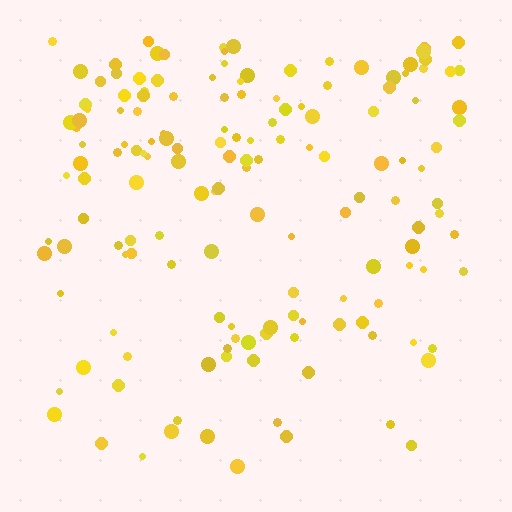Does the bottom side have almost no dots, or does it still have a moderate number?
Still a moderate number, just noticeably fewer than the top.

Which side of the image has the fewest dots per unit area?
The bottom.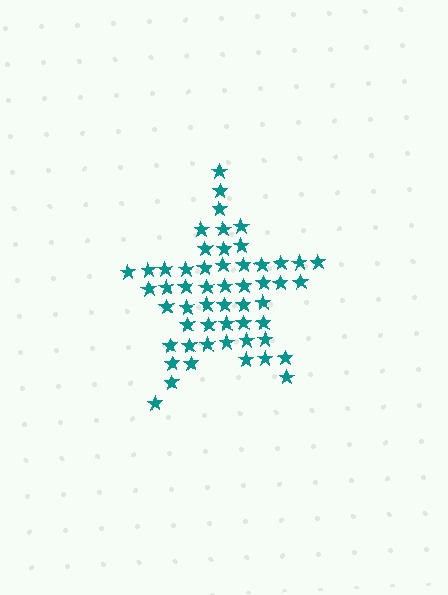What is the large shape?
The large shape is a star.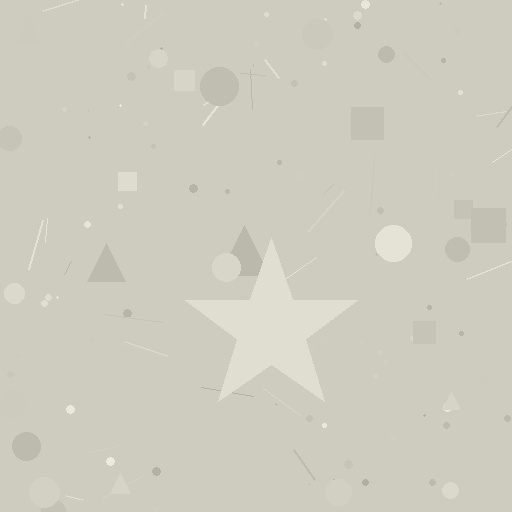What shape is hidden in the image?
A star is hidden in the image.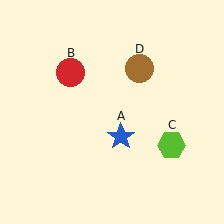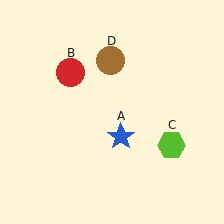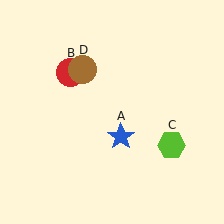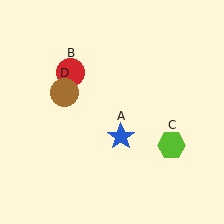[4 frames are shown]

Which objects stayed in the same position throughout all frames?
Blue star (object A) and red circle (object B) and lime hexagon (object C) remained stationary.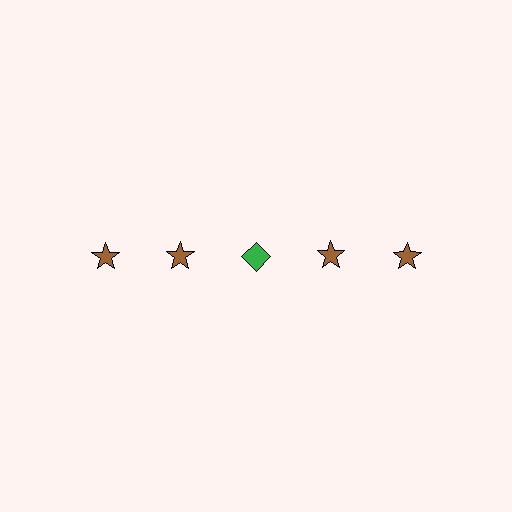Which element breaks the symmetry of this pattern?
The green diamond in the top row, center column breaks the symmetry. All other shapes are brown stars.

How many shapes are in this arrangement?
There are 5 shapes arranged in a grid pattern.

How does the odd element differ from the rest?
It differs in both color (green instead of brown) and shape (diamond instead of star).